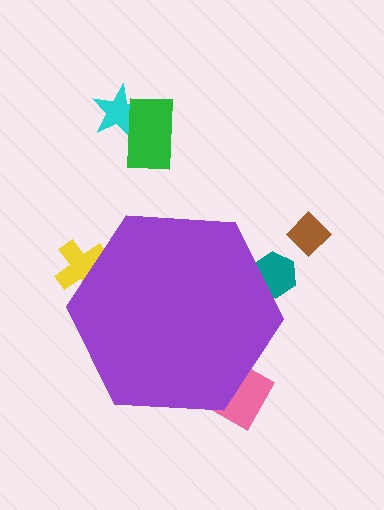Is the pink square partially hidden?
Yes, the pink square is partially hidden behind the purple hexagon.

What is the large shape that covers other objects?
A purple hexagon.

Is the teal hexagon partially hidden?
Yes, the teal hexagon is partially hidden behind the purple hexagon.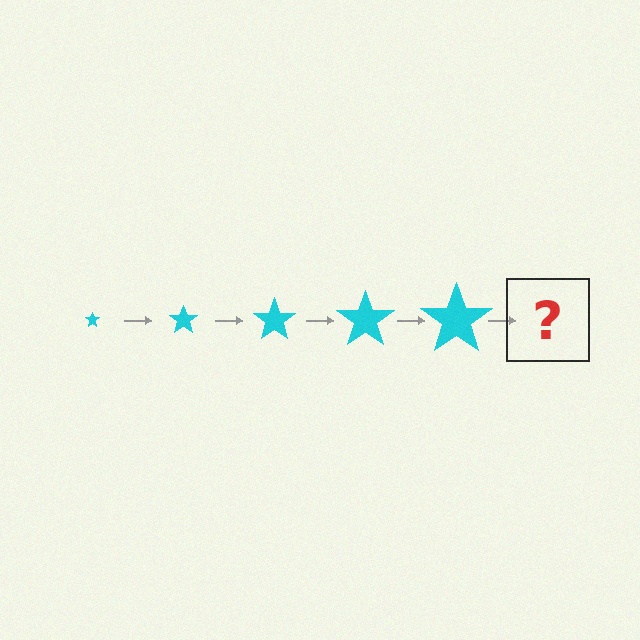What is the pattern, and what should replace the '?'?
The pattern is that the star gets progressively larger each step. The '?' should be a cyan star, larger than the previous one.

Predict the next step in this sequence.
The next step is a cyan star, larger than the previous one.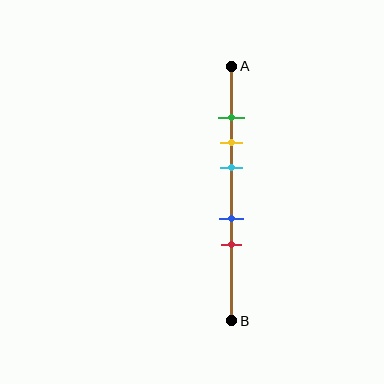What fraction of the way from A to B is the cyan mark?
The cyan mark is approximately 40% (0.4) of the way from A to B.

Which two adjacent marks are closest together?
The green and yellow marks are the closest adjacent pair.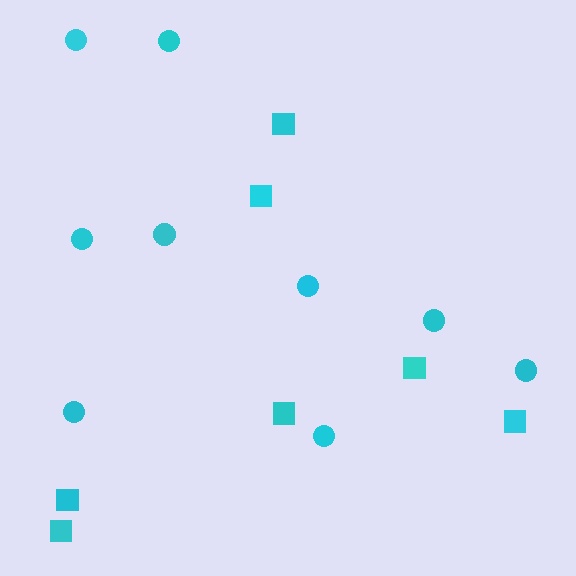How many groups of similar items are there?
There are 2 groups: one group of squares (7) and one group of circles (9).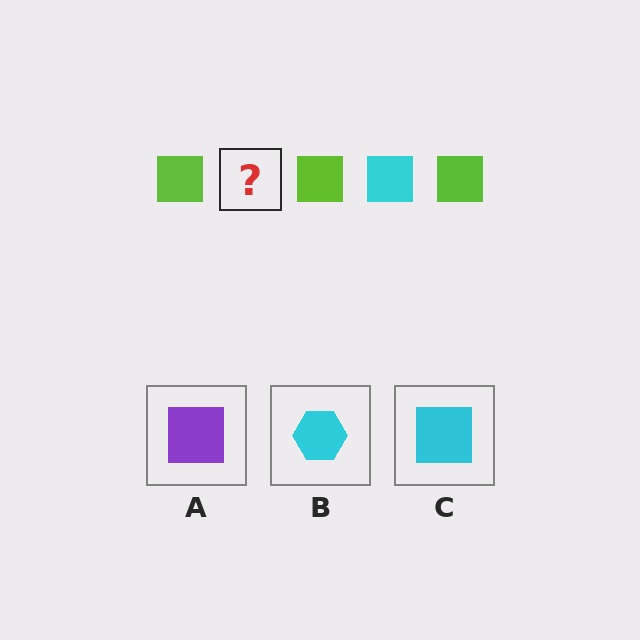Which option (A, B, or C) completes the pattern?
C.